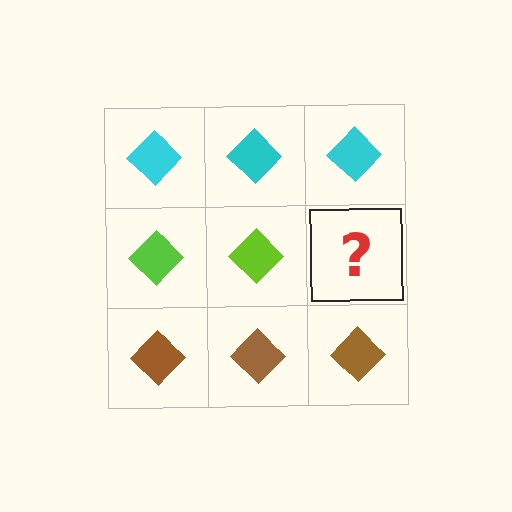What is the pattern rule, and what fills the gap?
The rule is that each row has a consistent color. The gap should be filled with a lime diamond.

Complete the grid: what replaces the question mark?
The question mark should be replaced with a lime diamond.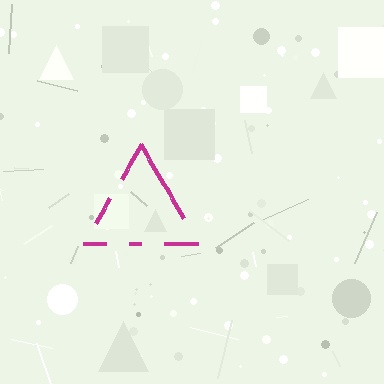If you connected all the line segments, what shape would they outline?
They would outline a triangle.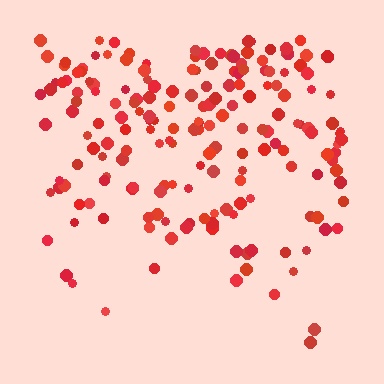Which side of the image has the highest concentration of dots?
The top.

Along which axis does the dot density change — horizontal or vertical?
Vertical.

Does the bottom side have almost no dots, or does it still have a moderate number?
Still a moderate number, just noticeably fewer than the top.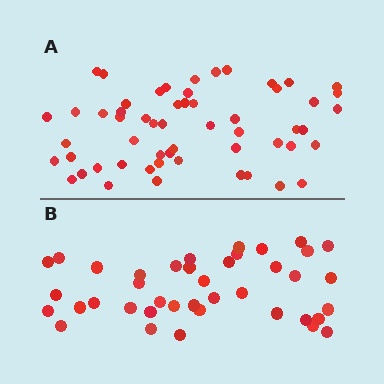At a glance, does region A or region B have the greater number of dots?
Region A (the top region) has more dots.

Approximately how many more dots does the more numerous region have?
Region A has approximately 15 more dots than region B.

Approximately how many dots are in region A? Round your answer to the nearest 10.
About 60 dots. (The exact count is 56, which rounds to 60.)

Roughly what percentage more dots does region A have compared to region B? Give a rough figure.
About 40% more.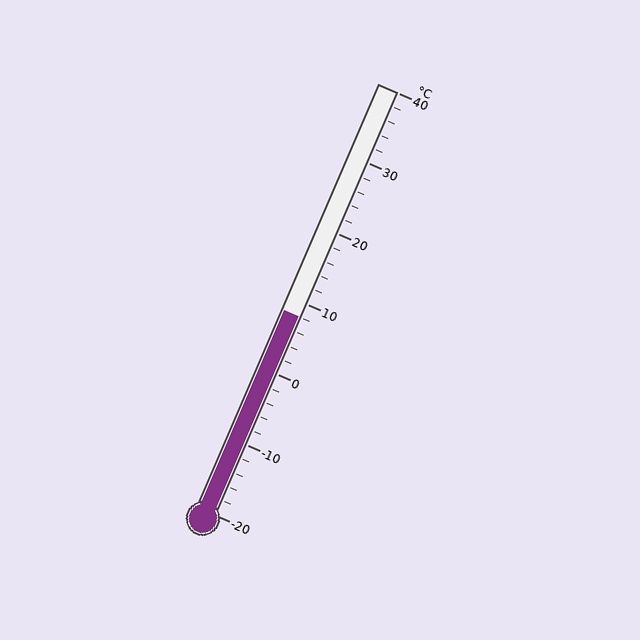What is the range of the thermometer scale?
The thermometer scale ranges from -20°C to 40°C.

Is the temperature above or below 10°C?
The temperature is below 10°C.